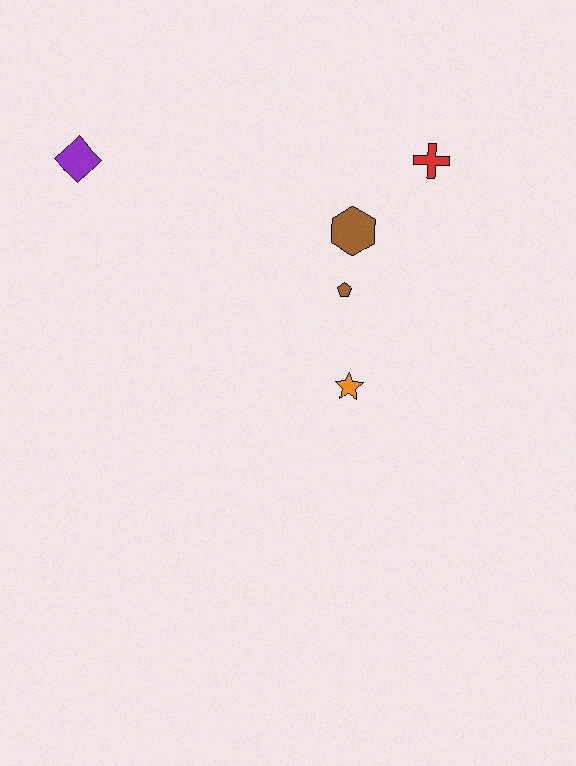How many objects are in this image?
There are 5 objects.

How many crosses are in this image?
There is 1 cross.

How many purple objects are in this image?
There is 1 purple object.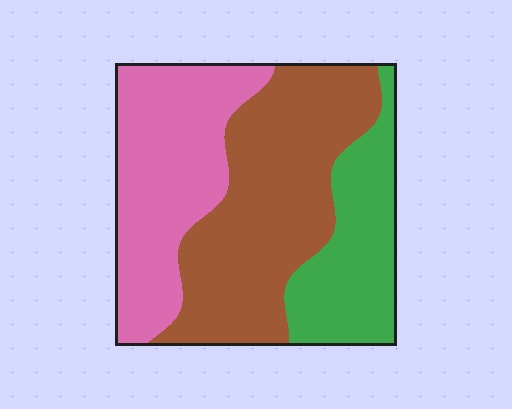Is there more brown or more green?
Brown.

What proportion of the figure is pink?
Pink takes up about one third (1/3) of the figure.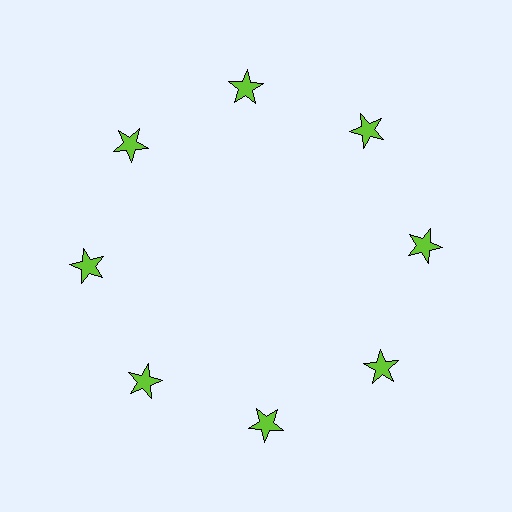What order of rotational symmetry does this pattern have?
This pattern has 8-fold rotational symmetry.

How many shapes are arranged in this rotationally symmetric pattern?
There are 8 shapes, arranged in 8 groups of 1.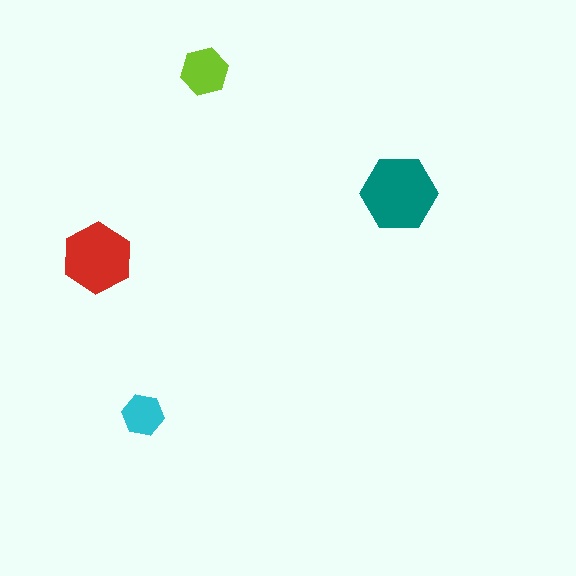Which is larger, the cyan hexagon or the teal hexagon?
The teal one.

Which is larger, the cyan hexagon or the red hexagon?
The red one.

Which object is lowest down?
The cyan hexagon is bottommost.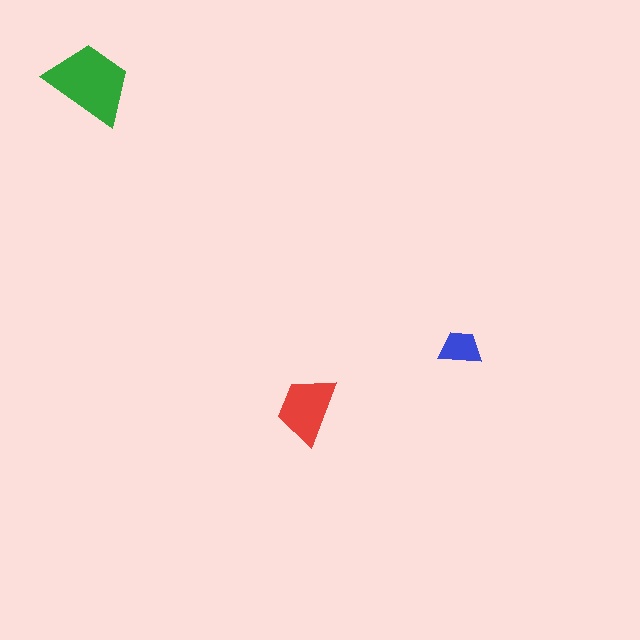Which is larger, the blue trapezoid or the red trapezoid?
The red one.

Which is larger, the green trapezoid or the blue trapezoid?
The green one.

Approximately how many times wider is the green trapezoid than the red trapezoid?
About 1.5 times wider.